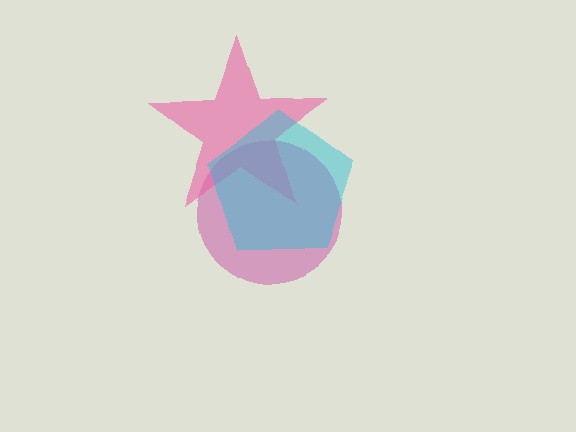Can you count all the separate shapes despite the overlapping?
Yes, there are 3 separate shapes.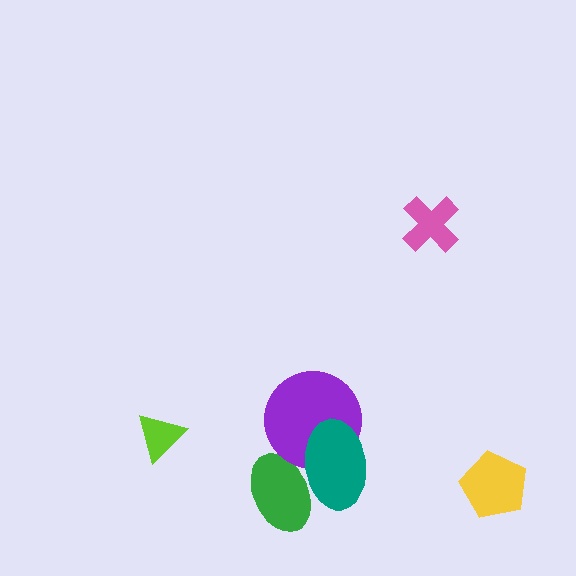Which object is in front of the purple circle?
The teal ellipse is in front of the purple circle.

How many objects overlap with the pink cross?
0 objects overlap with the pink cross.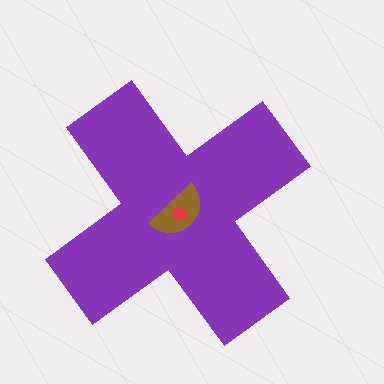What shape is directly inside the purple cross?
The brown semicircle.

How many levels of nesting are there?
3.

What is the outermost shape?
The purple cross.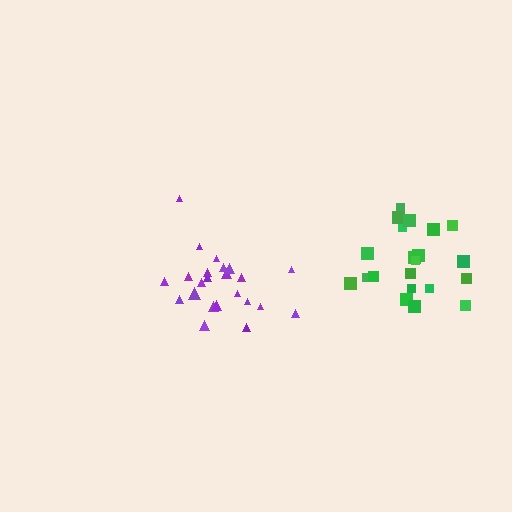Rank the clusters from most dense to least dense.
purple, green.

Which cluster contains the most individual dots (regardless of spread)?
Purple (23).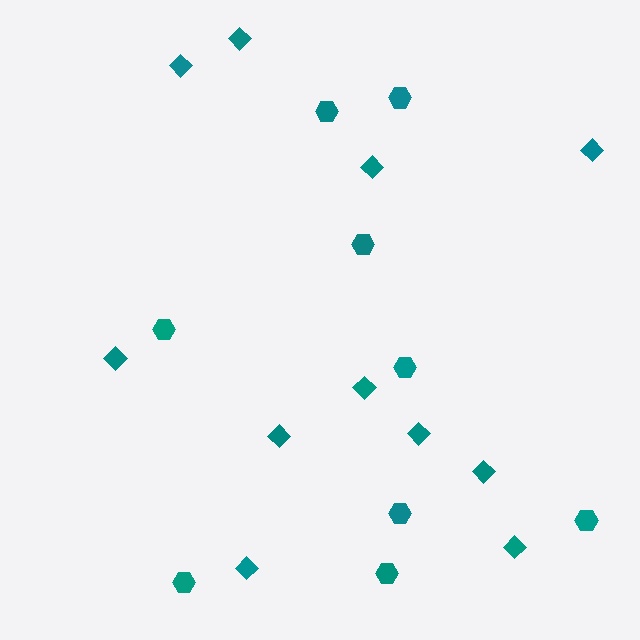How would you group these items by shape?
There are 2 groups: one group of hexagons (9) and one group of diamonds (11).